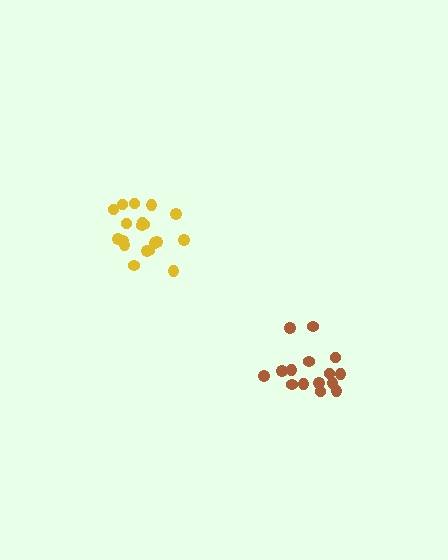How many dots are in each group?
Group 1: 15 dots, Group 2: 19 dots (34 total).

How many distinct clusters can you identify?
There are 2 distinct clusters.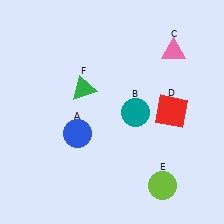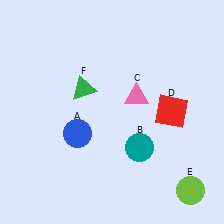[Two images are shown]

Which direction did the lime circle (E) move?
The lime circle (E) moved right.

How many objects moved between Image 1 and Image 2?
3 objects moved between the two images.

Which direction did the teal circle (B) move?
The teal circle (B) moved down.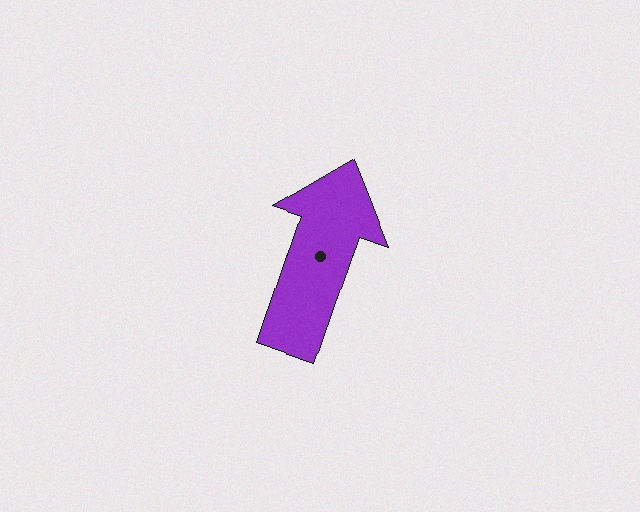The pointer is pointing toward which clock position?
Roughly 1 o'clock.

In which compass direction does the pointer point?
North.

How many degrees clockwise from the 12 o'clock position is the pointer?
Approximately 19 degrees.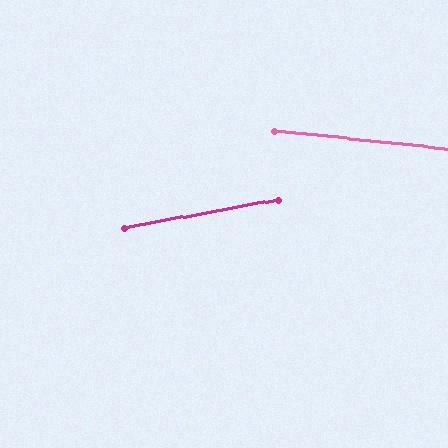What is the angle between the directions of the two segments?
Approximately 16 degrees.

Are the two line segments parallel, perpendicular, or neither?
Neither parallel nor perpendicular — they differ by about 16°.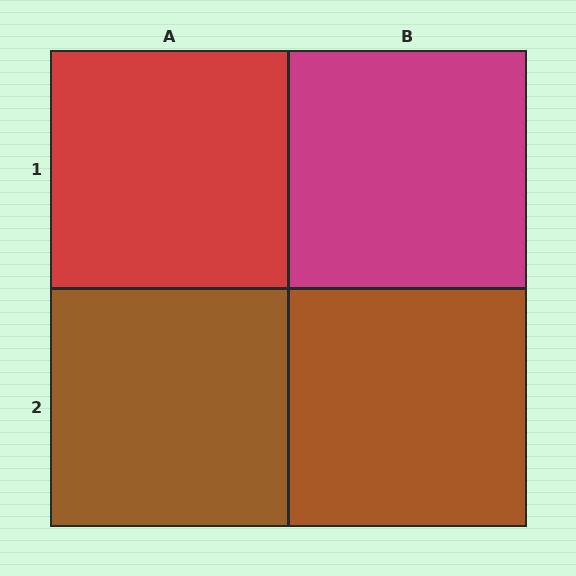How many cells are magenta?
1 cell is magenta.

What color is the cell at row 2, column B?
Brown.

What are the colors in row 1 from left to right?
Red, magenta.